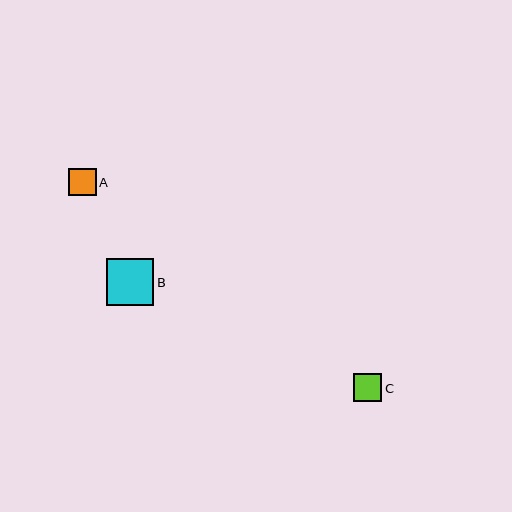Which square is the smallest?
Square A is the smallest with a size of approximately 27 pixels.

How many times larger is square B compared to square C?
Square B is approximately 1.7 times the size of square C.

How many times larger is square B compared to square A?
Square B is approximately 1.7 times the size of square A.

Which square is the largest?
Square B is the largest with a size of approximately 47 pixels.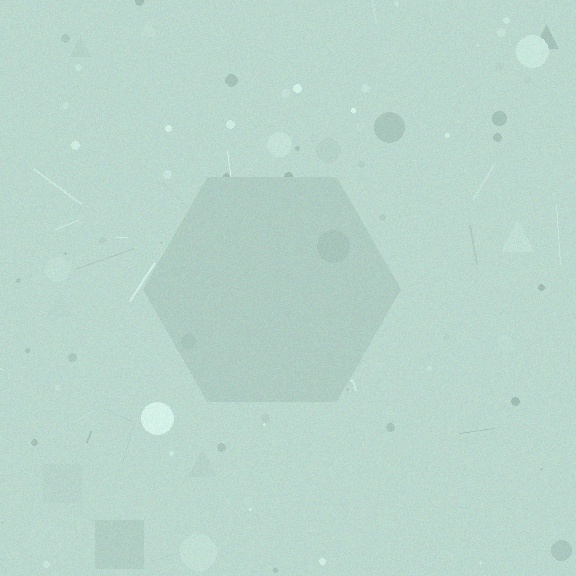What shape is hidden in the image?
A hexagon is hidden in the image.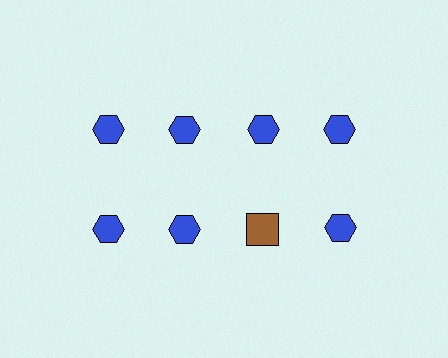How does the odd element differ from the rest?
It differs in both color (brown instead of blue) and shape (square instead of hexagon).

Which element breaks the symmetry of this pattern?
The brown square in the second row, center column breaks the symmetry. All other shapes are blue hexagons.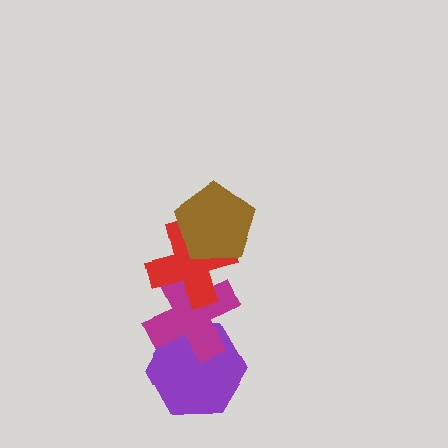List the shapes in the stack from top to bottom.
From top to bottom: the brown pentagon, the red cross, the magenta cross, the purple hexagon.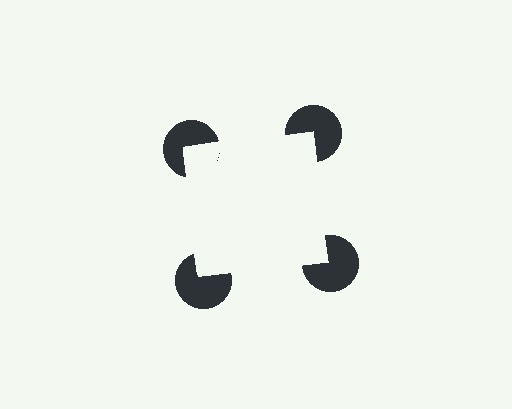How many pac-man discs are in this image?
There are 4 — one at each vertex of the illusory square.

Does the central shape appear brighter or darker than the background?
It typically appears slightly brighter than the background, even though no actual brightness change is drawn.